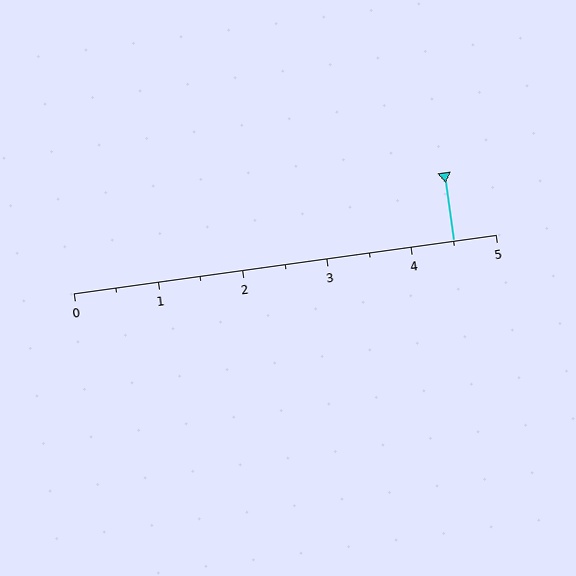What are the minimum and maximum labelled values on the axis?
The axis runs from 0 to 5.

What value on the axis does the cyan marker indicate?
The marker indicates approximately 4.5.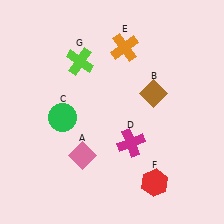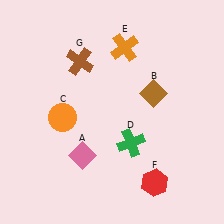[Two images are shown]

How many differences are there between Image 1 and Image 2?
There are 3 differences between the two images.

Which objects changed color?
C changed from green to orange. D changed from magenta to green. G changed from lime to brown.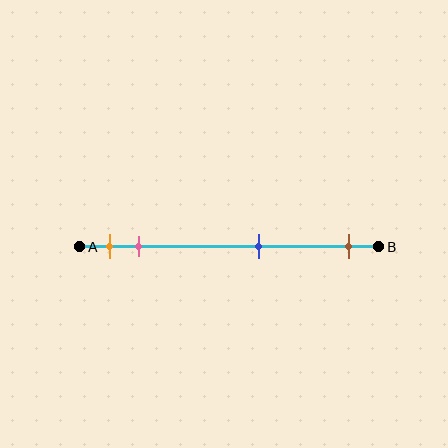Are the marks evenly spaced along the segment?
No, the marks are not evenly spaced.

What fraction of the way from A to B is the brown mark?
The brown mark is approximately 90% (0.9) of the way from A to B.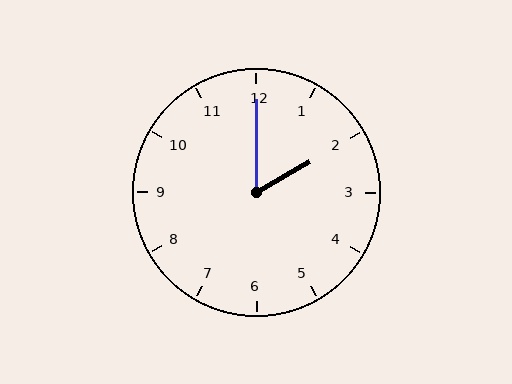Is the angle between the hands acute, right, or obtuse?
It is acute.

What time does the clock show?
2:00.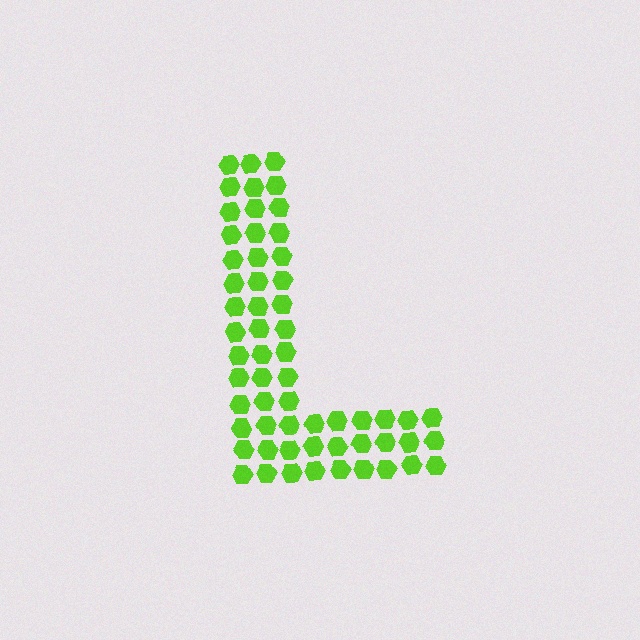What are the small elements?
The small elements are hexagons.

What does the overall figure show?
The overall figure shows the letter L.